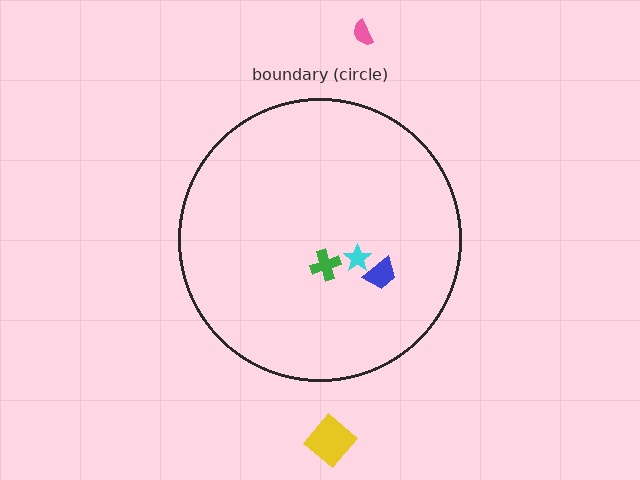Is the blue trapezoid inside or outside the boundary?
Inside.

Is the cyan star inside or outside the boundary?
Inside.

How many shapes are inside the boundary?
3 inside, 2 outside.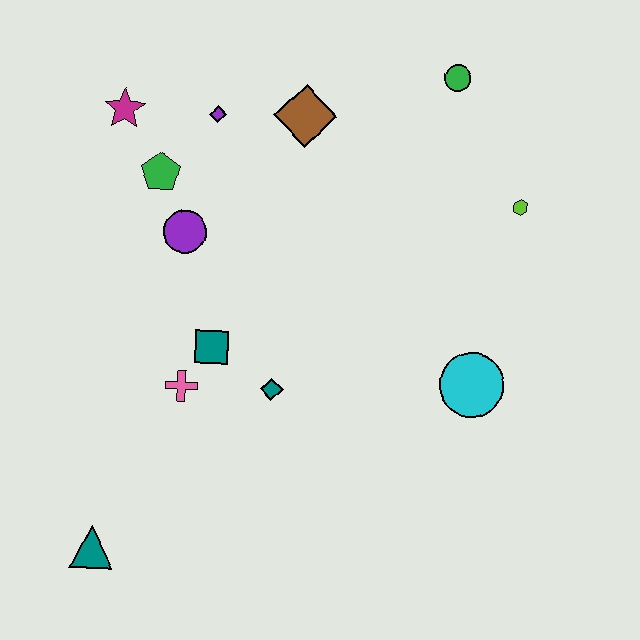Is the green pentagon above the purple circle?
Yes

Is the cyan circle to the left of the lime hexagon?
Yes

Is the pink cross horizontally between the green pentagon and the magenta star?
No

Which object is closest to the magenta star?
The green pentagon is closest to the magenta star.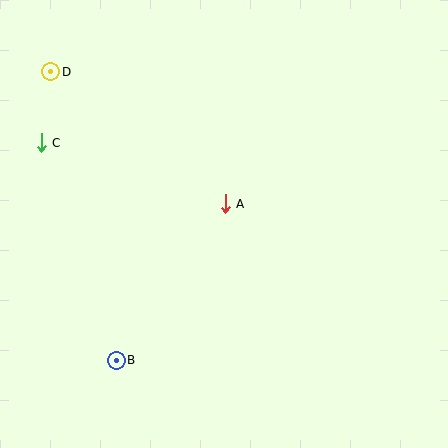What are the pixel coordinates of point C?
Point C is at (41, 143).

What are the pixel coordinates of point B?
Point B is at (116, 360).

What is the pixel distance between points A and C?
The distance between A and C is 194 pixels.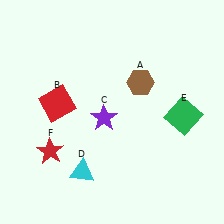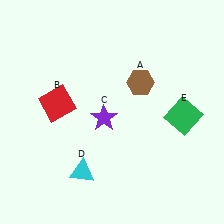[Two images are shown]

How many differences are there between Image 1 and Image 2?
There is 1 difference between the two images.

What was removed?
The red star (F) was removed in Image 2.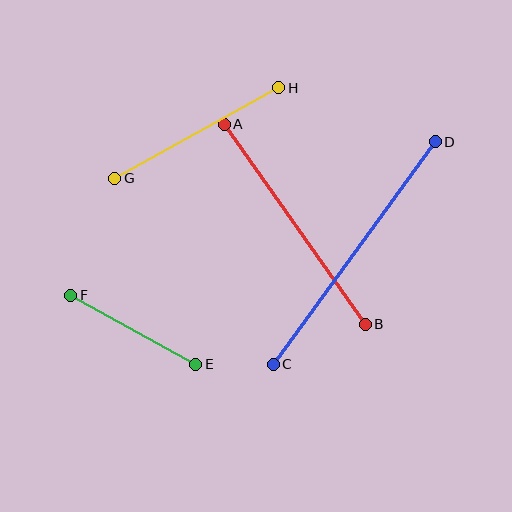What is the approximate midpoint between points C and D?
The midpoint is at approximately (354, 253) pixels.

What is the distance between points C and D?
The distance is approximately 275 pixels.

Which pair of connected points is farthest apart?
Points C and D are farthest apart.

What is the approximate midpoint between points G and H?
The midpoint is at approximately (197, 133) pixels.